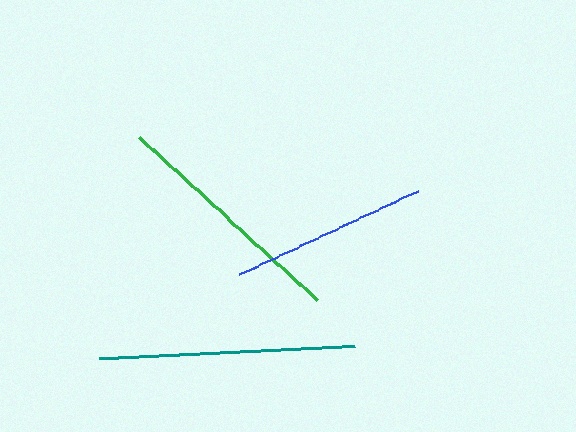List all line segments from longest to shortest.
From longest to shortest: teal, green, blue.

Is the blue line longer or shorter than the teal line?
The teal line is longer than the blue line.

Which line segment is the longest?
The teal line is the longest at approximately 256 pixels.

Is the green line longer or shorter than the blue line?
The green line is longer than the blue line.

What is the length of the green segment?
The green segment is approximately 242 pixels long.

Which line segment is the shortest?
The blue line is the shortest at approximately 198 pixels.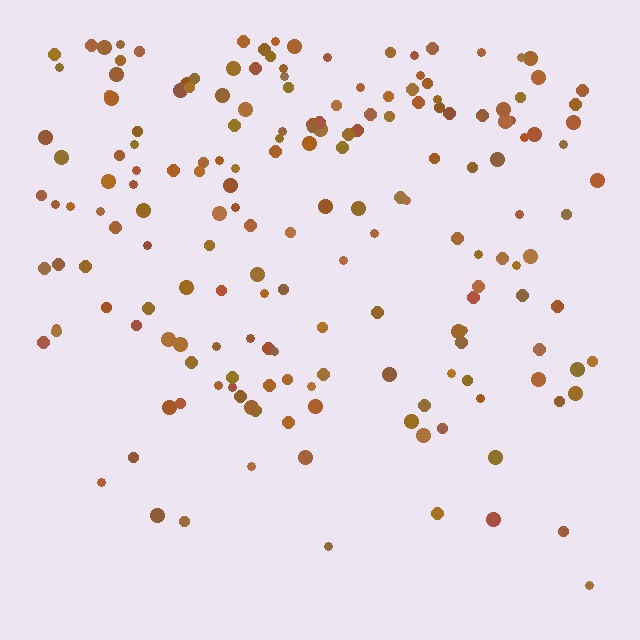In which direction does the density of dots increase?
From bottom to top, with the top side densest.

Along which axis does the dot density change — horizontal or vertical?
Vertical.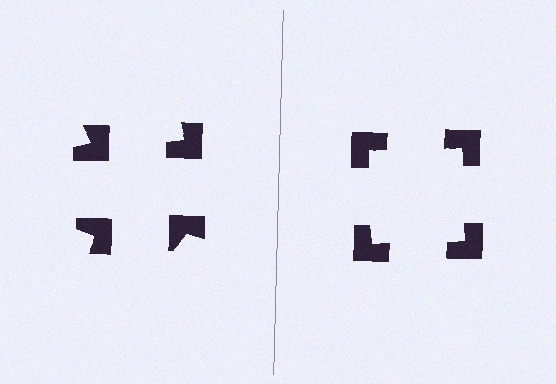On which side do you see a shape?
An illusory square appears on the right side. On the left side the wedge cuts are rotated, so no coherent shape forms.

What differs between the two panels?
The notched squares are positioned identically on both sides; only the wedge orientations differ. On the right they align to a square; on the left they are misaligned.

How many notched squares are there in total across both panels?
8 — 4 on each side.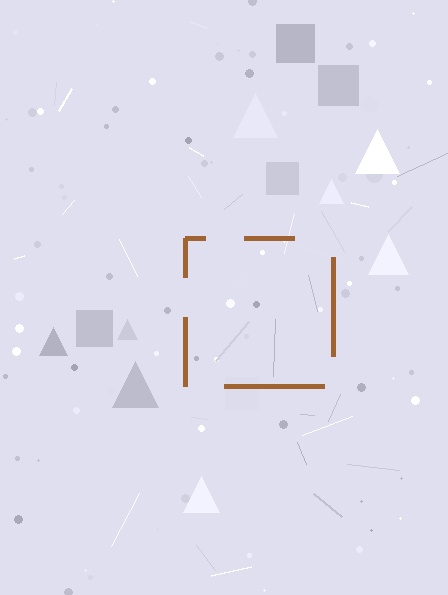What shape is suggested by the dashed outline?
The dashed outline suggests a square.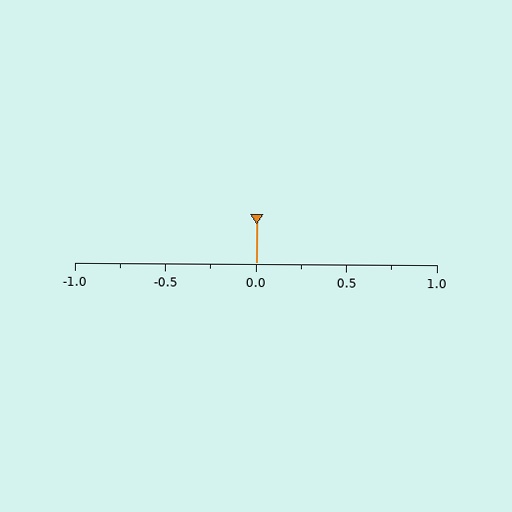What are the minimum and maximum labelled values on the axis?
The axis runs from -1.0 to 1.0.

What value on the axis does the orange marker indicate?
The marker indicates approximately 0.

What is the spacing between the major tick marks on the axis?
The major ticks are spaced 0.5 apart.